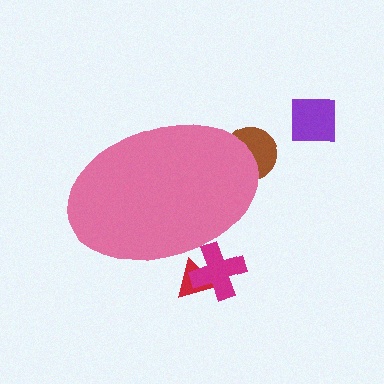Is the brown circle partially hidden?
Yes, the brown circle is partially hidden behind the pink ellipse.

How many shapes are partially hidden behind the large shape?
3 shapes are partially hidden.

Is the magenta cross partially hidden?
Yes, the magenta cross is partially hidden behind the pink ellipse.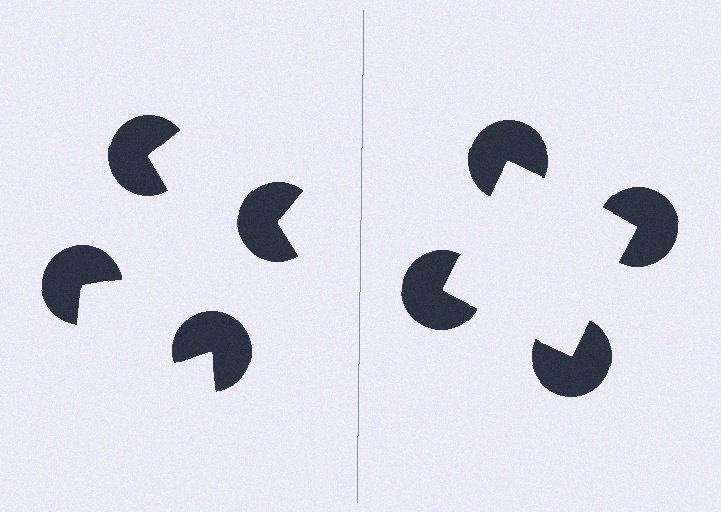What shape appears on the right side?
An illusory square.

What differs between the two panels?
The pac-man discs are positioned identically on both sides; only the wedge orientations differ. On the right they align to a square; on the left they are misaligned.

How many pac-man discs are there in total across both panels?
8 — 4 on each side.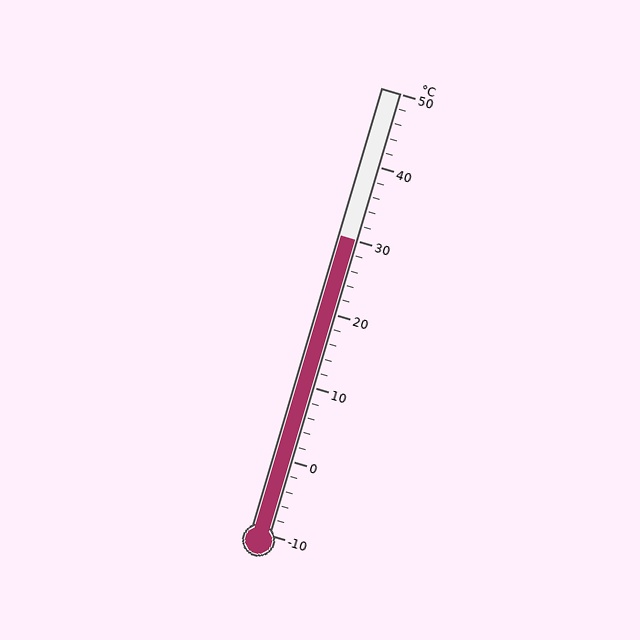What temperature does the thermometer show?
The thermometer shows approximately 30°C.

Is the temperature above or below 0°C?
The temperature is above 0°C.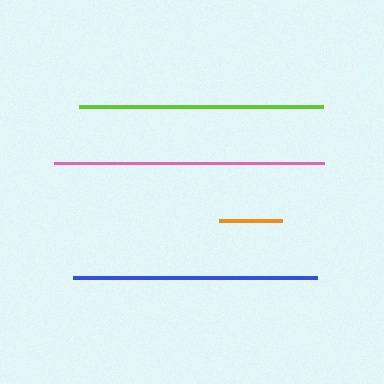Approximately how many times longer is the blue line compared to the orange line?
The blue line is approximately 3.9 times the length of the orange line.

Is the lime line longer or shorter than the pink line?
The pink line is longer than the lime line.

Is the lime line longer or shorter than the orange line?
The lime line is longer than the orange line.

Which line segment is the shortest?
The orange line is the shortest at approximately 63 pixels.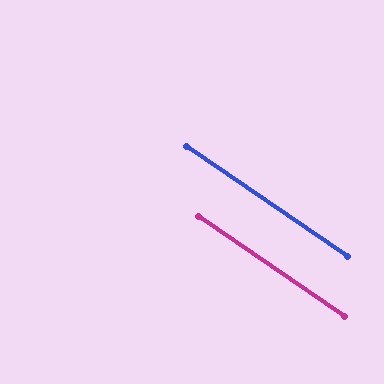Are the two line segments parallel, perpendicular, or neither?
Parallel — their directions differ by only 0.1°.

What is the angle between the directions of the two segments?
Approximately 0 degrees.